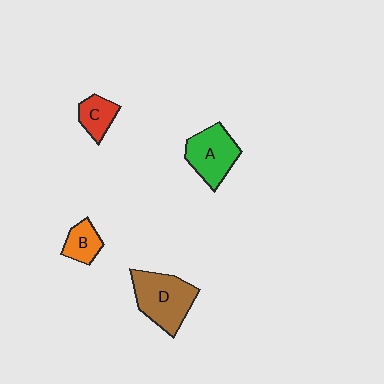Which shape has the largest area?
Shape D (brown).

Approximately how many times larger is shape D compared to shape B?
Approximately 2.3 times.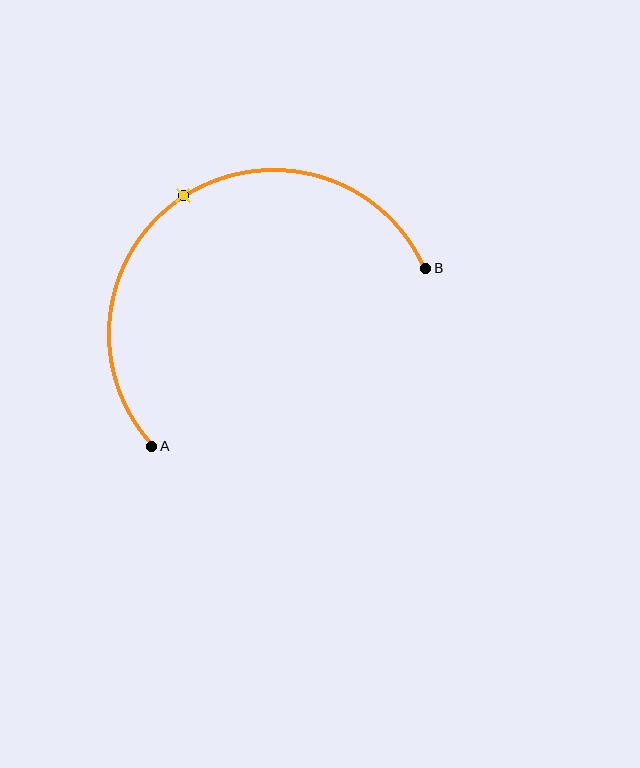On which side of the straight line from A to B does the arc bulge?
The arc bulges above the straight line connecting A and B.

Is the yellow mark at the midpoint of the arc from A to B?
Yes. The yellow mark lies on the arc at equal arc-length from both A and B — it is the arc midpoint.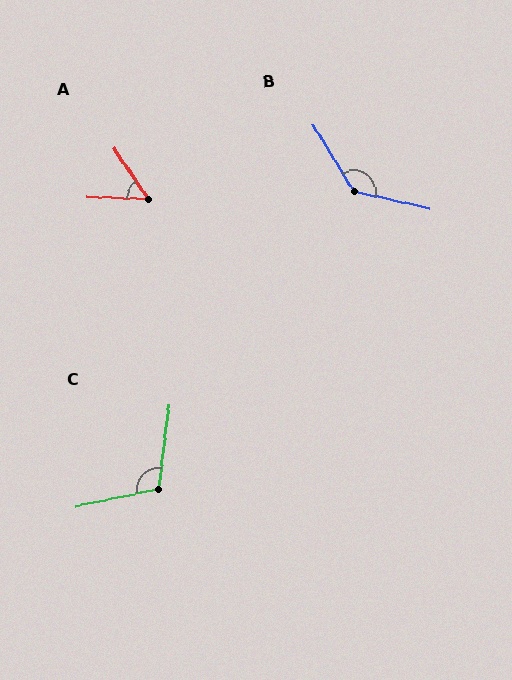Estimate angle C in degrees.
Approximately 109 degrees.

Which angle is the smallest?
A, at approximately 54 degrees.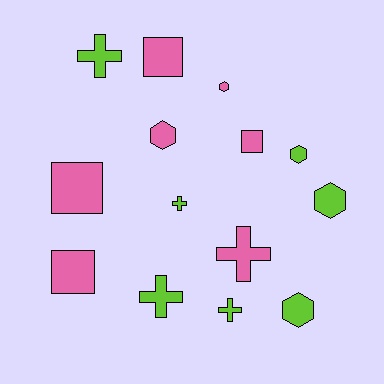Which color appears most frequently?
Pink, with 7 objects.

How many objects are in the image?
There are 14 objects.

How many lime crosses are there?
There are 4 lime crosses.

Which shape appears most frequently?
Hexagon, with 5 objects.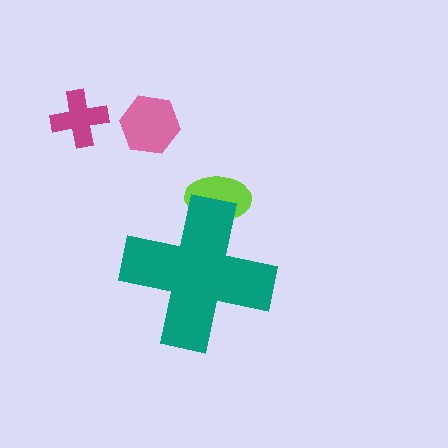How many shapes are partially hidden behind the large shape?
1 shape is partially hidden.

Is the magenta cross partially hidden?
No, the magenta cross is fully visible.